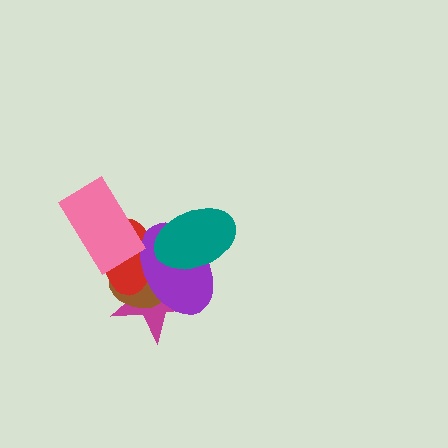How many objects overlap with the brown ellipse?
3 objects overlap with the brown ellipse.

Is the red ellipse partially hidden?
Yes, it is partially covered by another shape.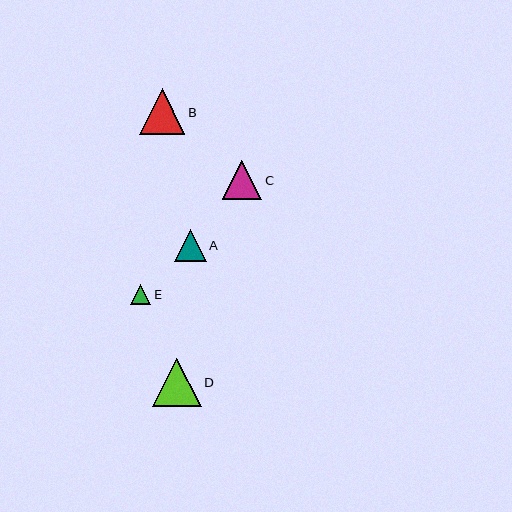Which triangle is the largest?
Triangle D is the largest with a size of approximately 48 pixels.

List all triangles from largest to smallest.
From largest to smallest: D, B, C, A, E.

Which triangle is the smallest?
Triangle E is the smallest with a size of approximately 20 pixels.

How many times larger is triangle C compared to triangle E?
Triangle C is approximately 2.0 times the size of triangle E.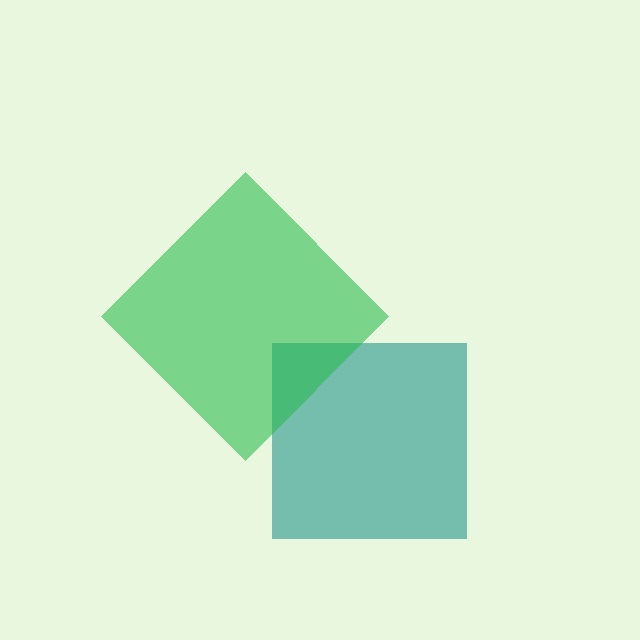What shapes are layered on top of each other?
The layered shapes are: a teal square, a green diamond.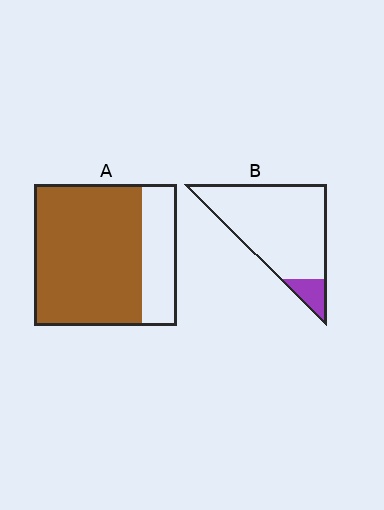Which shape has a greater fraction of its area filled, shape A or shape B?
Shape A.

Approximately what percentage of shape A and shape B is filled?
A is approximately 75% and B is approximately 10%.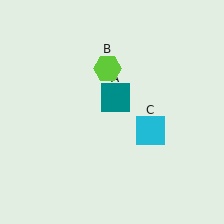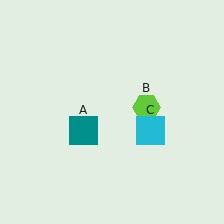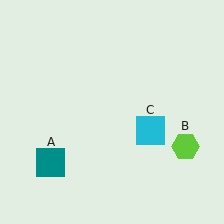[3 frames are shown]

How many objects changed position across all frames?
2 objects changed position: teal square (object A), lime hexagon (object B).